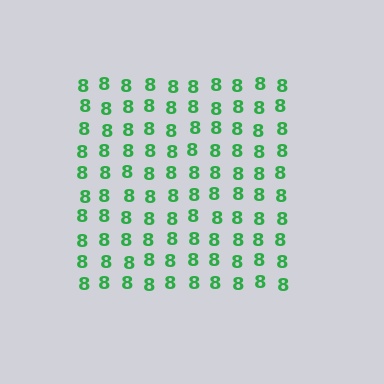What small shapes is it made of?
It is made of small digit 8's.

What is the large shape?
The large shape is a square.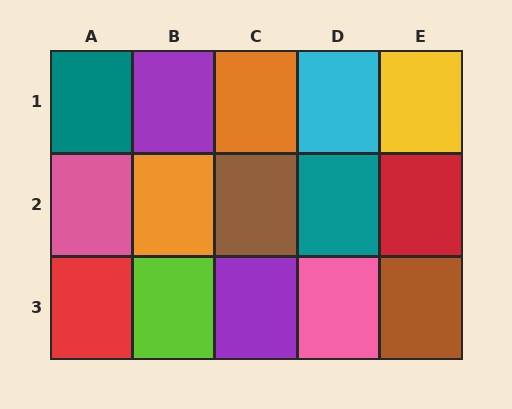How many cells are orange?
2 cells are orange.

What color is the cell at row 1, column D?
Cyan.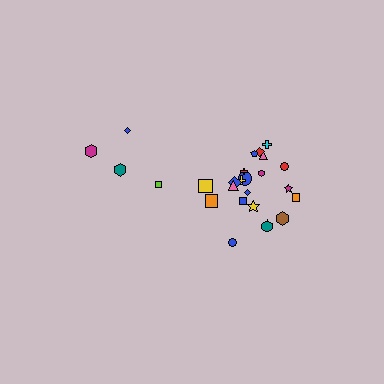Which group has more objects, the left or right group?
The right group.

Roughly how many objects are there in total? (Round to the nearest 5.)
Roughly 25 objects in total.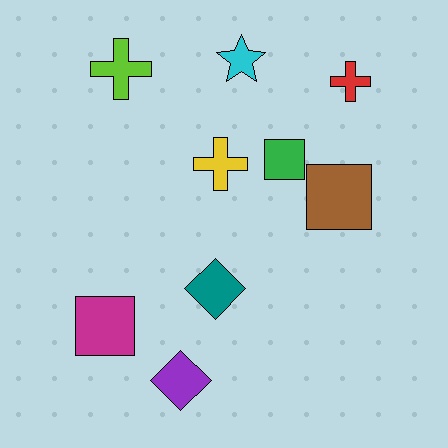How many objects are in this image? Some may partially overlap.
There are 9 objects.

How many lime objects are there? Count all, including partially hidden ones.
There is 1 lime object.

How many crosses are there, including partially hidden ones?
There are 3 crosses.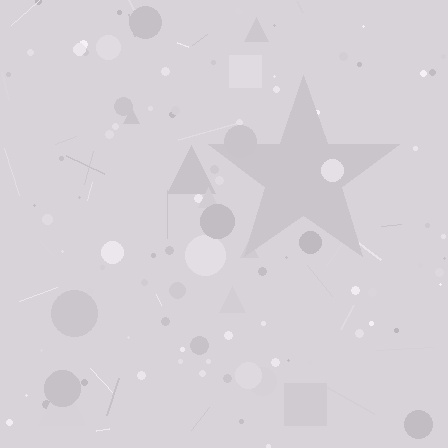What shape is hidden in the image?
A star is hidden in the image.